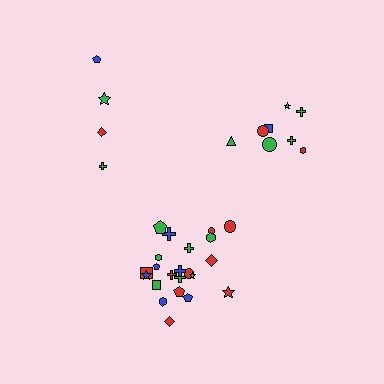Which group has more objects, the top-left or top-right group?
The top-right group.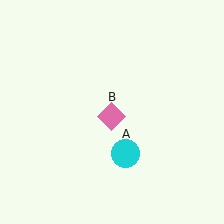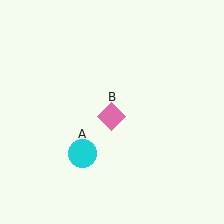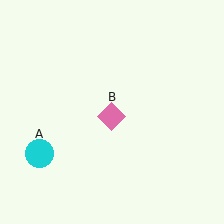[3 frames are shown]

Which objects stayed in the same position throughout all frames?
Pink diamond (object B) remained stationary.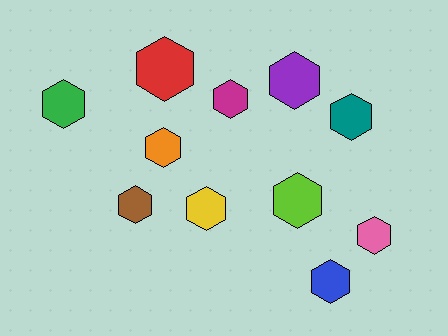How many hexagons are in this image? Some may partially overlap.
There are 11 hexagons.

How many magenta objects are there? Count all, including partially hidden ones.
There is 1 magenta object.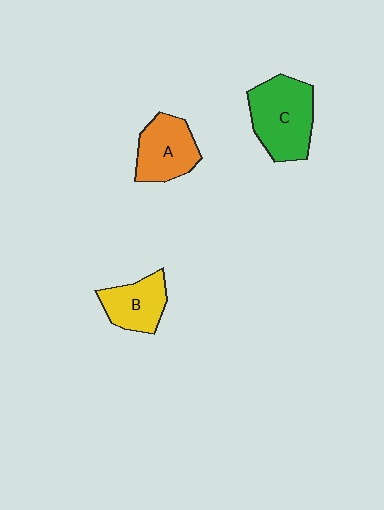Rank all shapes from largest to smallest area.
From largest to smallest: C (green), A (orange), B (yellow).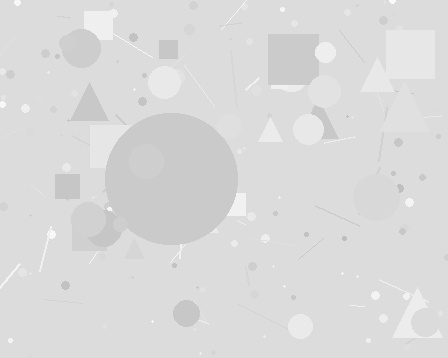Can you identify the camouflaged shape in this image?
The camouflaged shape is a circle.